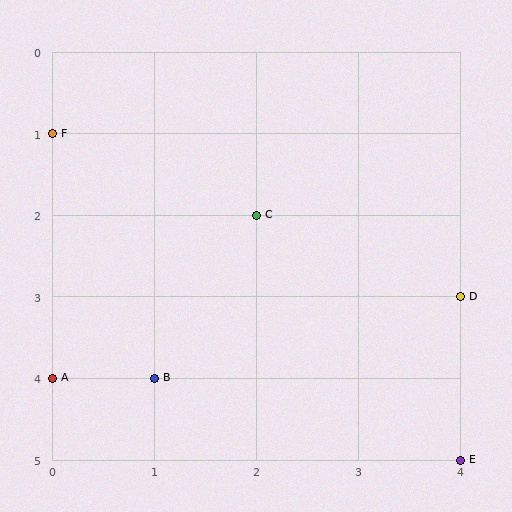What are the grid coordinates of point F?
Point F is at grid coordinates (0, 1).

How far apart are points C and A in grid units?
Points C and A are 2 columns and 2 rows apart (about 2.8 grid units diagonally).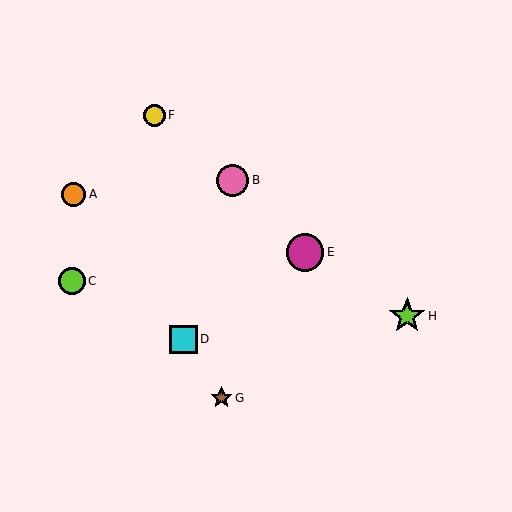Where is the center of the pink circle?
The center of the pink circle is at (233, 180).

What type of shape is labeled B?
Shape B is a pink circle.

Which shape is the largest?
The magenta circle (labeled E) is the largest.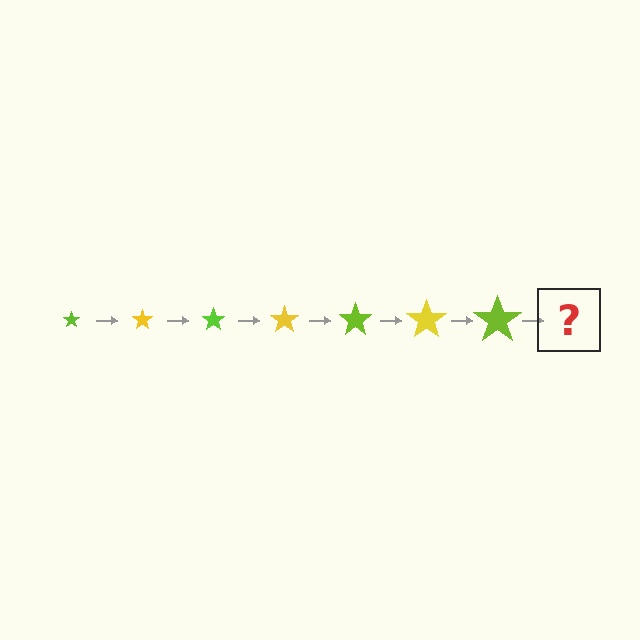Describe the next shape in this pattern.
It should be a yellow star, larger than the previous one.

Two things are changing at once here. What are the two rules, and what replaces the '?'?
The two rules are that the star grows larger each step and the color cycles through lime and yellow. The '?' should be a yellow star, larger than the previous one.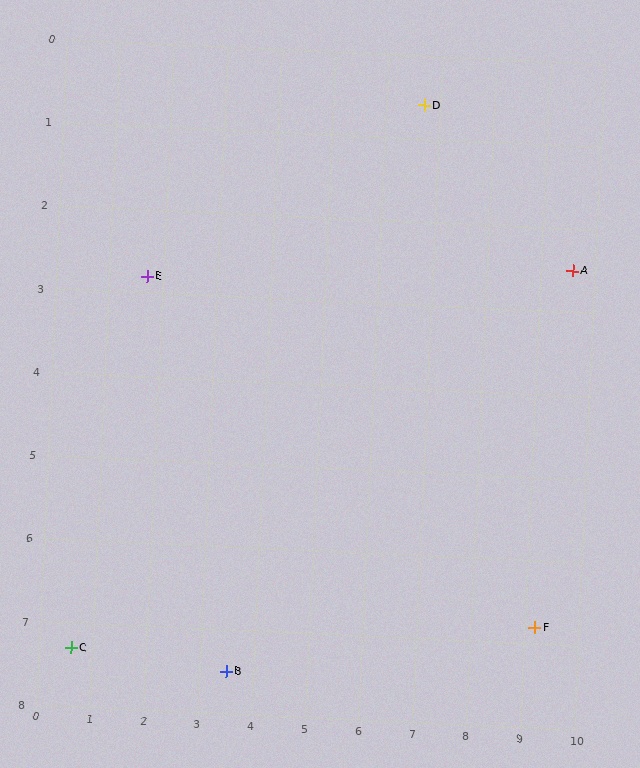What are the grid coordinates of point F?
Point F is at approximately (9.2, 6.8).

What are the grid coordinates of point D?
Point D is at approximately (6.7, 0.6).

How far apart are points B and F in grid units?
Points B and F are about 5.7 grid units apart.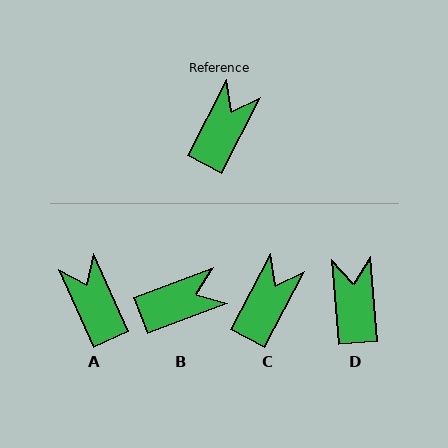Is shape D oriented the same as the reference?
No, it is off by about 32 degrees.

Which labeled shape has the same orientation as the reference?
C.